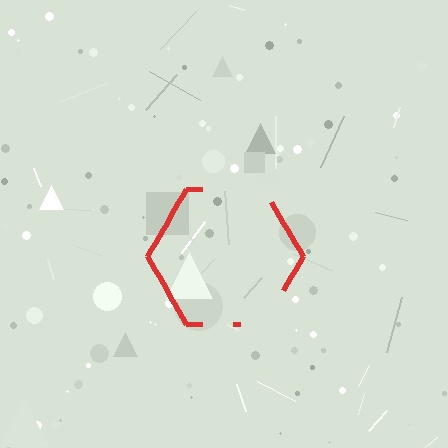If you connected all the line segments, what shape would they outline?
They would outline a hexagon.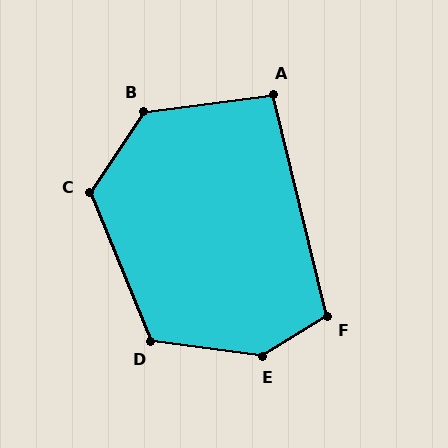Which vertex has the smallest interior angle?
A, at approximately 96 degrees.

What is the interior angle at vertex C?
Approximately 124 degrees (obtuse).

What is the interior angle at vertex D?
Approximately 120 degrees (obtuse).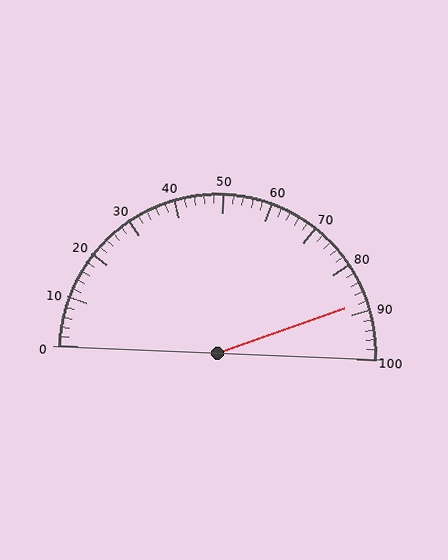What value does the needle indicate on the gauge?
The needle indicates approximately 88.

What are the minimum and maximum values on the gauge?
The gauge ranges from 0 to 100.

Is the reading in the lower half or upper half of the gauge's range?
The reading is in the upper half of the range (0 to 100).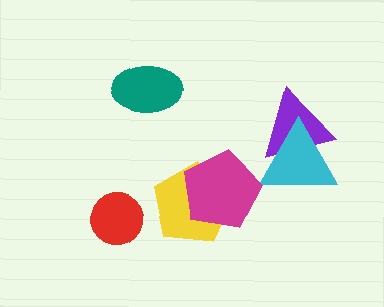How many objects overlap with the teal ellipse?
0 objects overlap with the teal ellipse.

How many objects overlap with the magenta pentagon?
1 object overlaps with the magenta pentagon.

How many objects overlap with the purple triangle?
1 object overlaps with the purple triangle.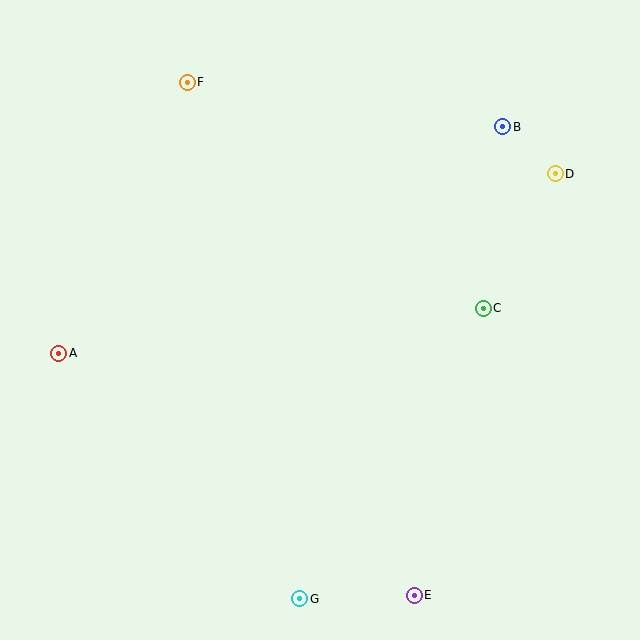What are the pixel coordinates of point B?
Point B is at (503, 127).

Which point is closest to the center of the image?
Point C at (483, 308) is closest to the center.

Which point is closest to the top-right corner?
Point B is closest to the top-right corner.